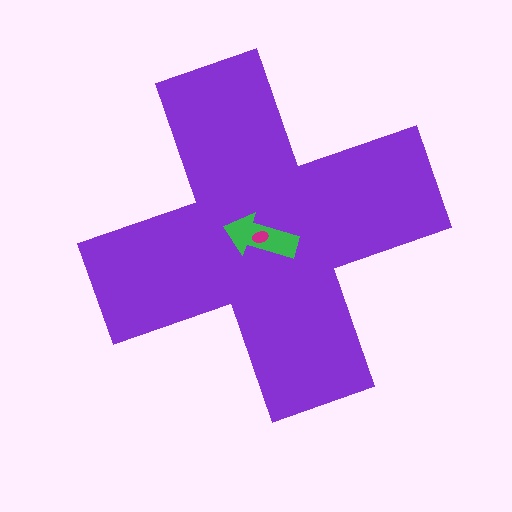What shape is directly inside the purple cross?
The green arrow.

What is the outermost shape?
The purple cross.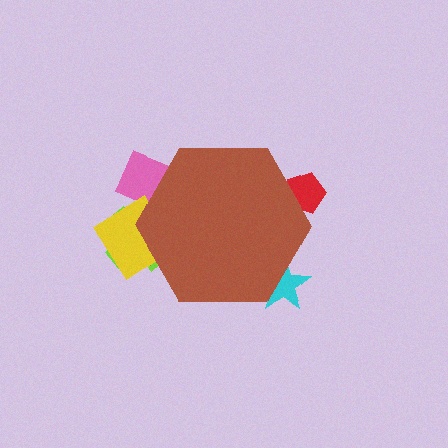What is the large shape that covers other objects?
A brown hexagon.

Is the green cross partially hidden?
Yes, the green cross is partially hidden behind the brown hexagon.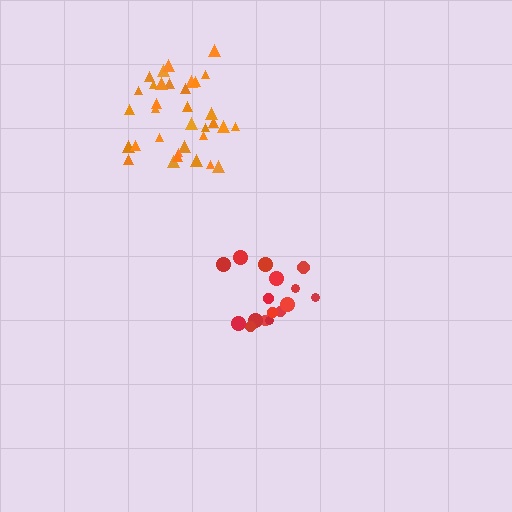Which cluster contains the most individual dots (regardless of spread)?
Orange (34).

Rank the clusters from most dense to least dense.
orange, red.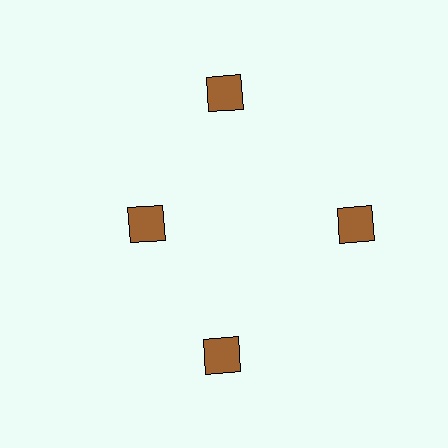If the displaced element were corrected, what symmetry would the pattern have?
It would have 4-fold rotational symmetry — the pattern would map onto itself every 90 degrees.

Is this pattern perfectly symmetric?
No. The 4 brown diamonds are arranged in a ring, but one element near the 9 o'clock position is pulled inward toward the center, breaking the 4-fold rotational symmetry.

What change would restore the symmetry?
The symmetry would be restored by moving it outward, back onto the ring so that all 4 diamonds sit at equal angles and equal distance from the center.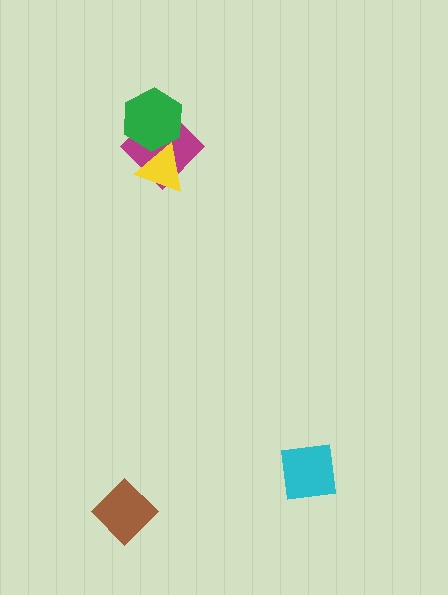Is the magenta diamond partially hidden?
Yes, it is partially covered by another shape.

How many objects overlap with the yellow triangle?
2 objects overlap with the yellow triangle.